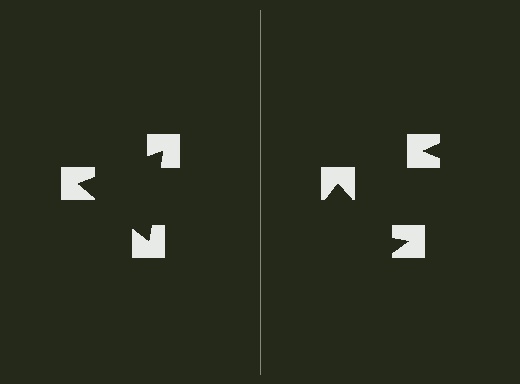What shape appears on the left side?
An illusory triangle.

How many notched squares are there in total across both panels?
6 — 3 on each side.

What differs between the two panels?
The notched squares are positioned identically on both sides; only the wedge orientations differ. On the left they align to a triangle; on the right they are misaligned.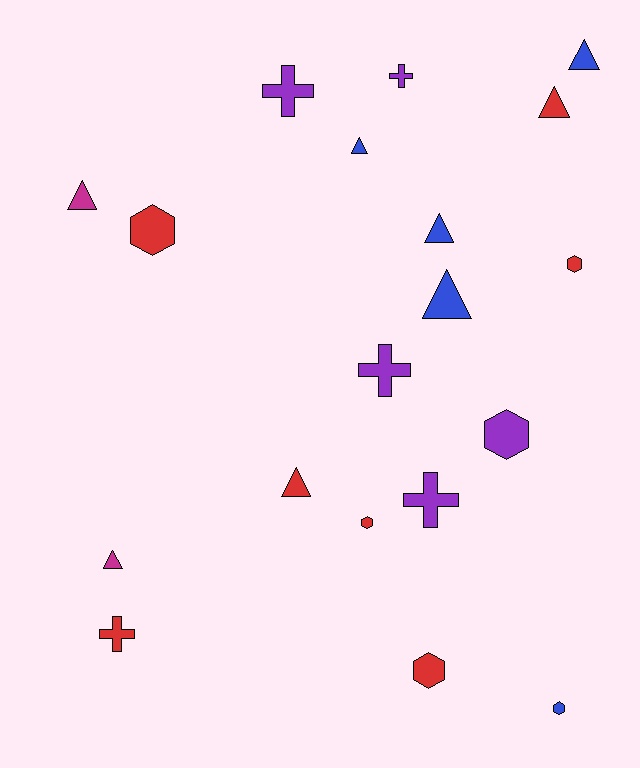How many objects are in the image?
There are 19 objects.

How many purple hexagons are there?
There is 1 purple hexagon.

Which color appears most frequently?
Red, with 7 objects.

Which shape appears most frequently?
Triangle, with 8 objects.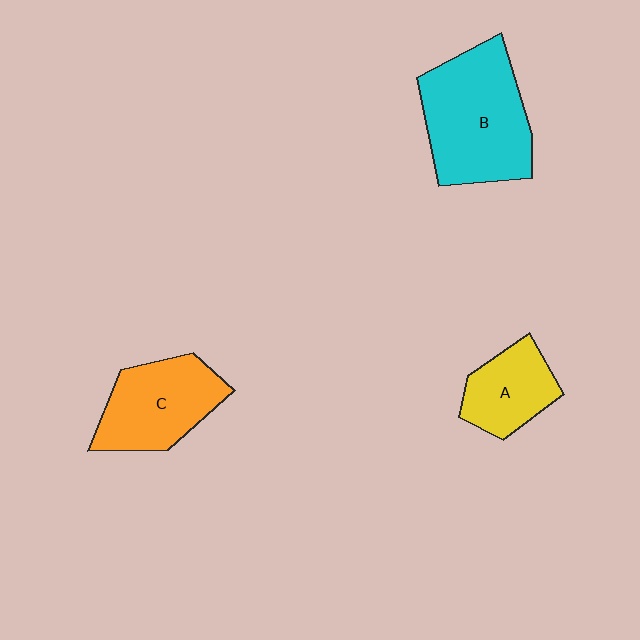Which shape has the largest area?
Shape B (cyan).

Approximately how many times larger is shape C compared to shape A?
Approximately 1.4 times.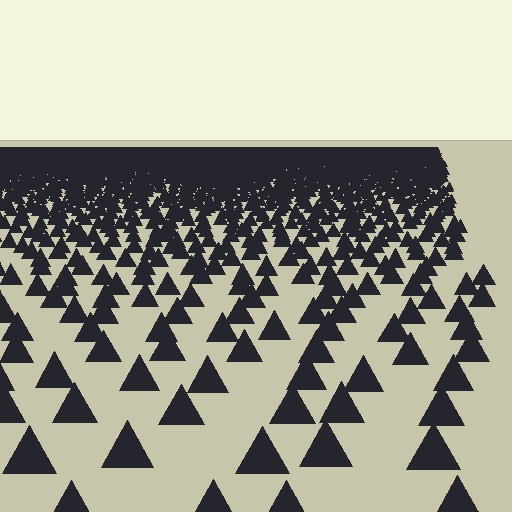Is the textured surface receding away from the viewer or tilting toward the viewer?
The surface is receding away from the viewer. Texture elements get smaller and denser toward the top.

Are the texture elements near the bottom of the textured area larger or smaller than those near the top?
Larger. Near the bottom, elements are closer to the viewer and appear at a bigger on-screen size.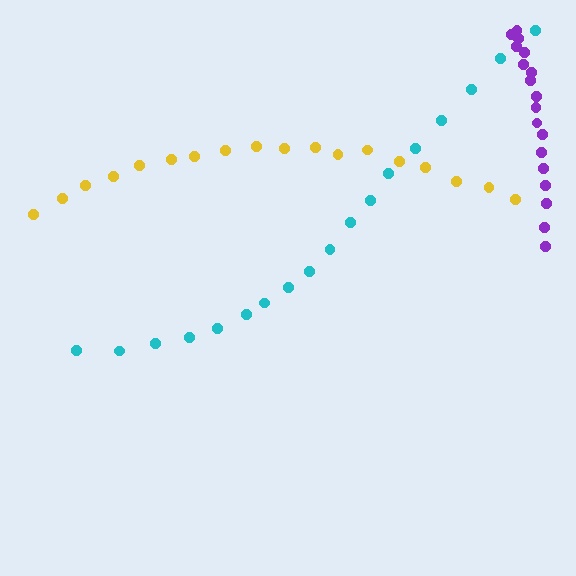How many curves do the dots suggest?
There are 3 distinct paths.